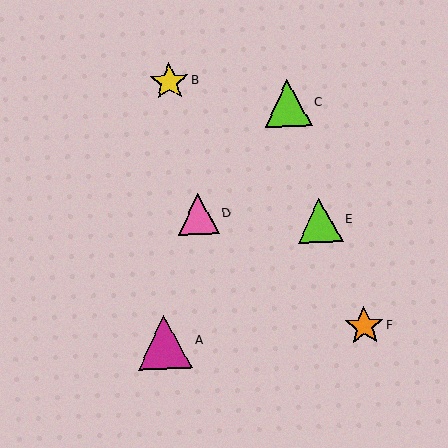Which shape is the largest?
The magenta triangle (labeled A) is the largest.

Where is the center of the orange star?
The center of the orange star is at (364, 326).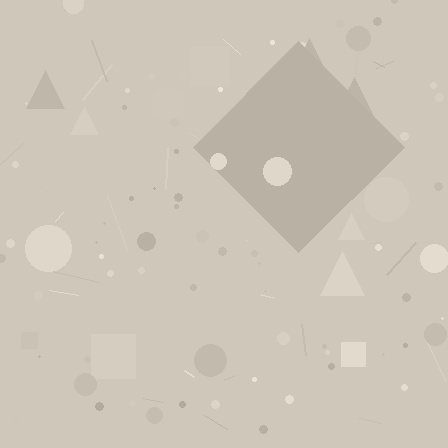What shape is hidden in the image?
A diamond is hidden in the image.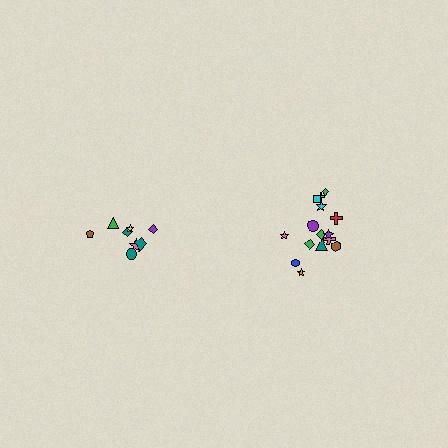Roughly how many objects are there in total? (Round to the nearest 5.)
Roughly 25 objects in total.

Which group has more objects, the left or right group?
The right group.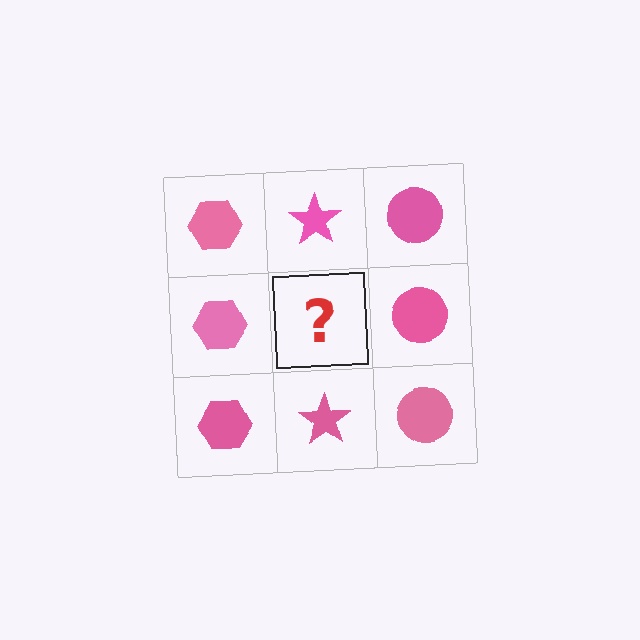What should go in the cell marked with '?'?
The missing cell should contain a pink star.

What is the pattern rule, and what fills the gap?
The rule is that each column has a consistent shape. The gap should be filled with a pink star.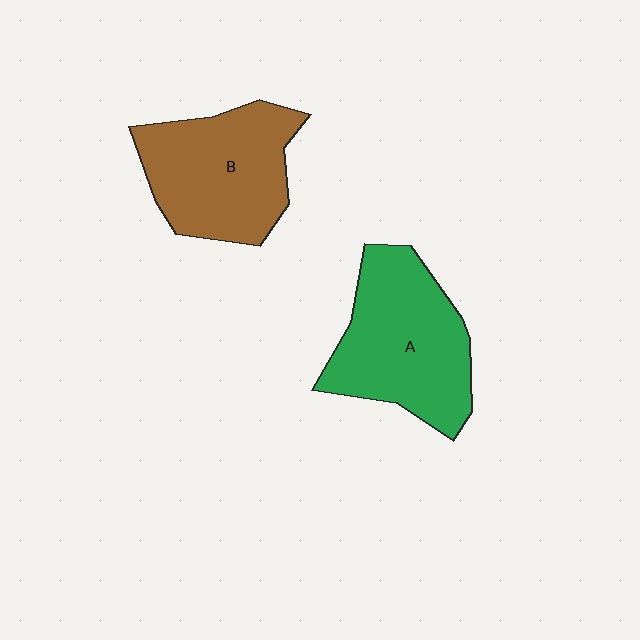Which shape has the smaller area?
Shape B (brown).